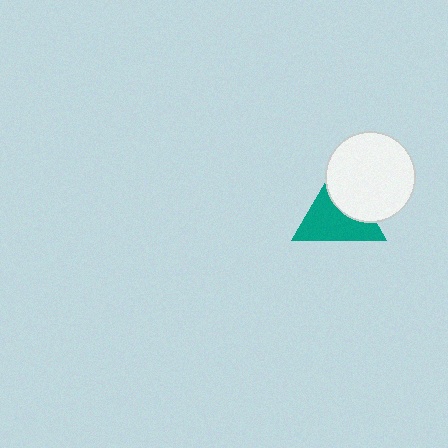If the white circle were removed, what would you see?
You would see the complete teal triangle.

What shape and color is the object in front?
The object in front is a white circle.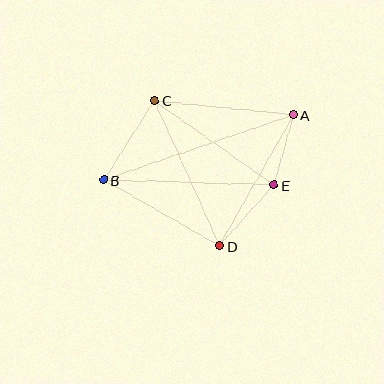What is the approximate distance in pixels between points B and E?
The distance between B and E is approximately 171 pixels.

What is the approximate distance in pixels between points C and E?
The distance between C and E is approximately 146 pixels.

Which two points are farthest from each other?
Points A and B are farthest from each other.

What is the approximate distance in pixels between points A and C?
The distance between A and C is approximately 140 pixels.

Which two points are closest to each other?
Points A and E are closest to each other.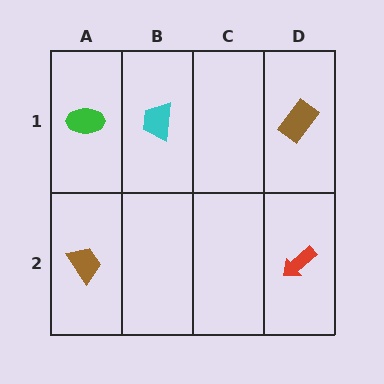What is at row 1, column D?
A brown rectangle.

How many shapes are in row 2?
2 shapes.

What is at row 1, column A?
A green ellipse.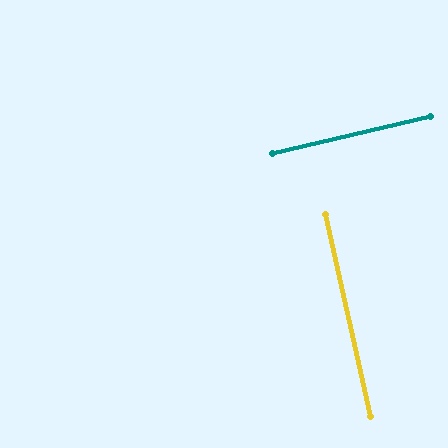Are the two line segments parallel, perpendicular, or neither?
Perpendicular — they meet at approximately 89°.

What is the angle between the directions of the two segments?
Approximately 89 degrees.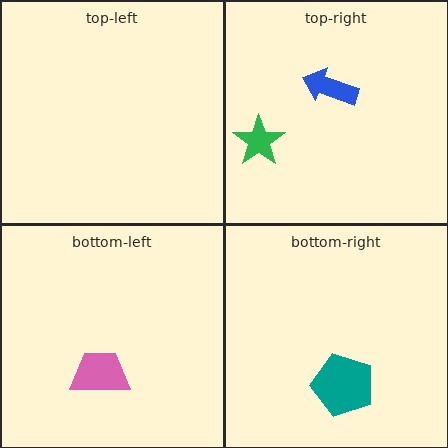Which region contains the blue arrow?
The top-right region.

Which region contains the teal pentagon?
The bottom-right region.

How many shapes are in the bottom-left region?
1.